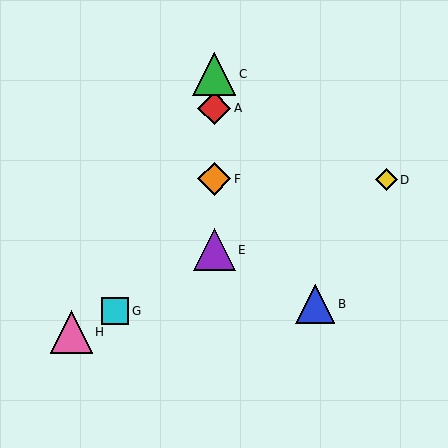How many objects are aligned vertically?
4 objects (A, C, E, F) are aligned vertically.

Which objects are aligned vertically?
Objects A, C, E, F are aligned vertically.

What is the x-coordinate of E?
Object E is at x≈214.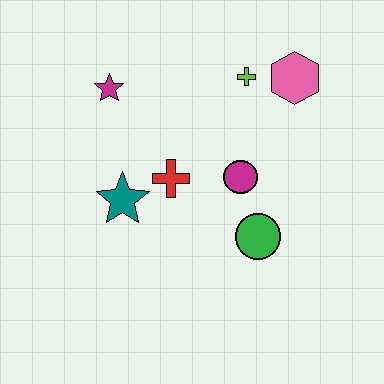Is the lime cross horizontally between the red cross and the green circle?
Yes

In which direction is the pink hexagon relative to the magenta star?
The pink hexagon is to the right of the magenta star.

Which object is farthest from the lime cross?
The teal star is farthest from the lime cross.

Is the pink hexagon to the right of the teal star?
Yes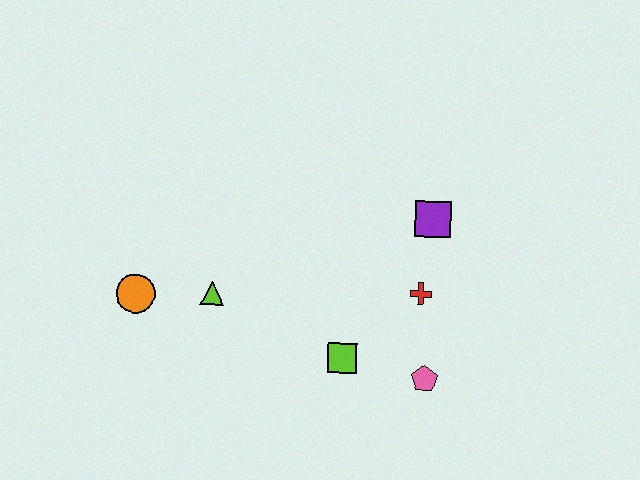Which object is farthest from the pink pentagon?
The orange circle is farthest from the pink pentagon.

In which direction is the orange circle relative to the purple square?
The orange circle is to the left of the purple square.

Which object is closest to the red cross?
The purple square is closest to the red cross.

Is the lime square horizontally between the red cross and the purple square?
No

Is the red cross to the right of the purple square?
No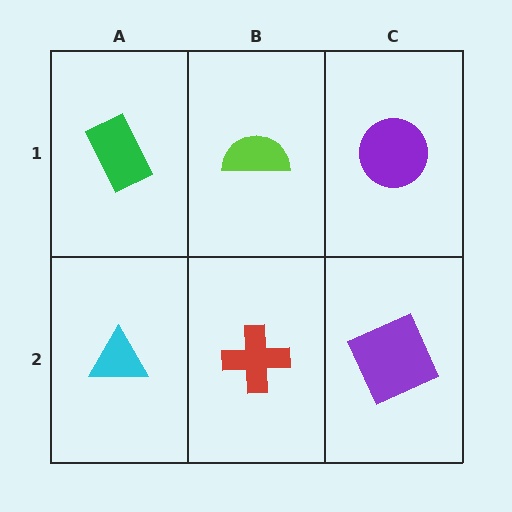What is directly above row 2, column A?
A green rectangle.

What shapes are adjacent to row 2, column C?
A purple circle (row 1, column C), a red cross (row 2, column B).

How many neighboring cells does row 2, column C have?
2.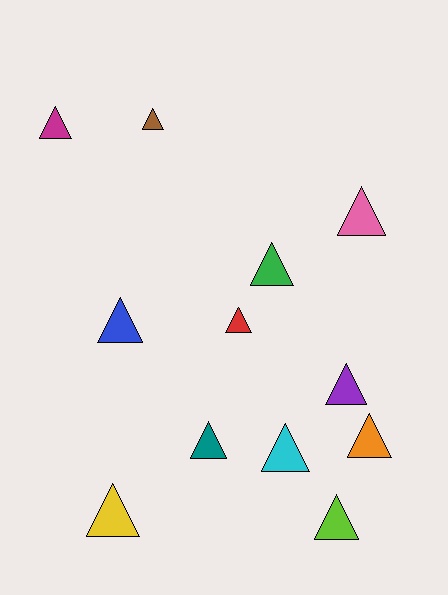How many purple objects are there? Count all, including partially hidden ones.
There is 1 purple object.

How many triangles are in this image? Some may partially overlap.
There are 12 triangles.